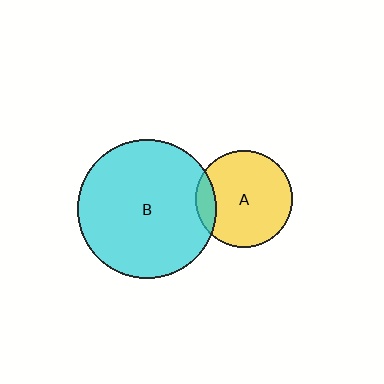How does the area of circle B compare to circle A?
Approximately 2.1 times.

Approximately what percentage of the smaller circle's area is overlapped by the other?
Approximately 10%.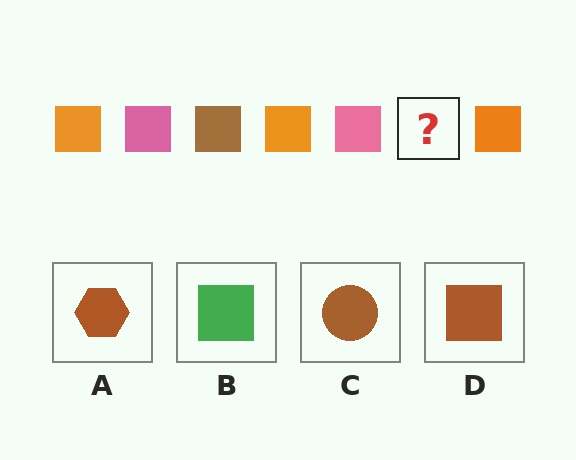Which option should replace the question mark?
Option D.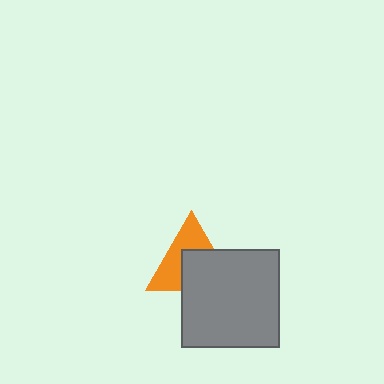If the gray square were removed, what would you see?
You would see the complete orange triangle.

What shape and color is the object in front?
The object in front is a gray square.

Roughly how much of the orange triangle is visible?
About half of it is visible (roughly 51%).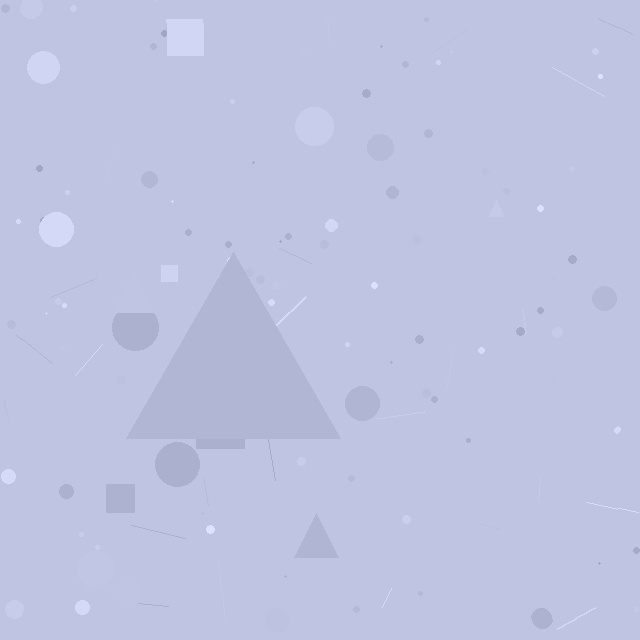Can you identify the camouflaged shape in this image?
The camouflaged shape is a triangle.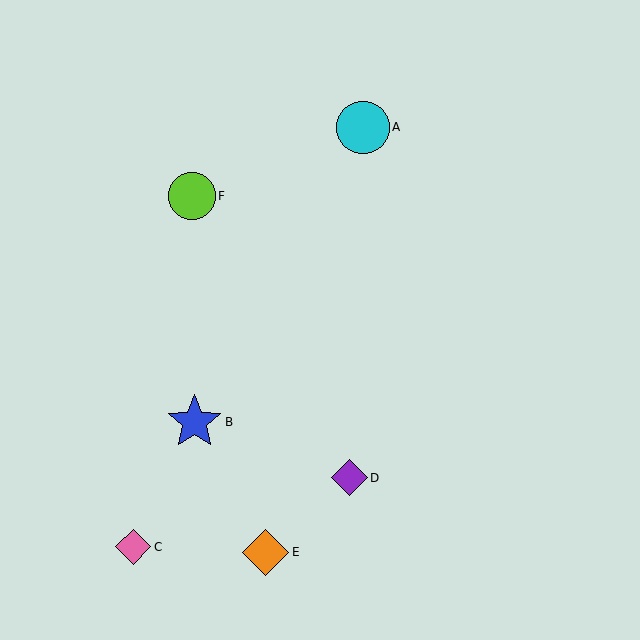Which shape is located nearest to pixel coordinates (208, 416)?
The blue star (labeled B) at (195, 422) is nearest to that location.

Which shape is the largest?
The blue star (labeled B) is the largest.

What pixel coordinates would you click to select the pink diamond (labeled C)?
Click at (133, 547) to select the pink diamond C.